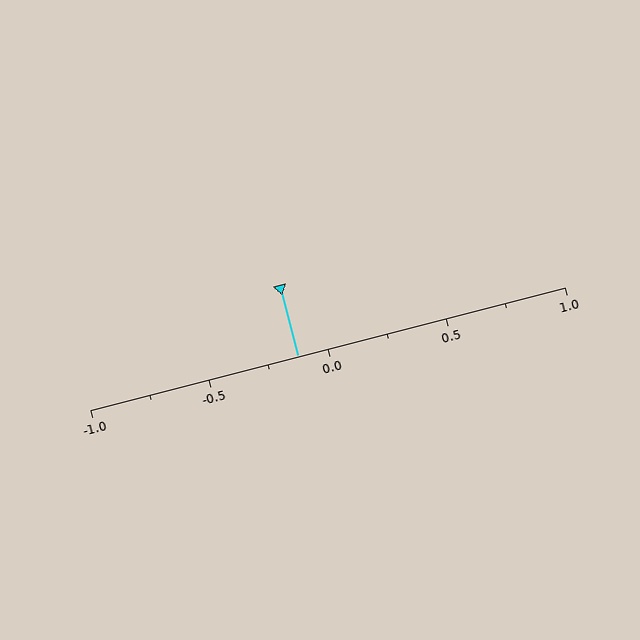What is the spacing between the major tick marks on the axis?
The major ticks are spaced 0.5 apart.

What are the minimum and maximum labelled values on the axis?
The axis runs from -1.0 to 1.0.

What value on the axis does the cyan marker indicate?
The marker indicates approximately -0.12.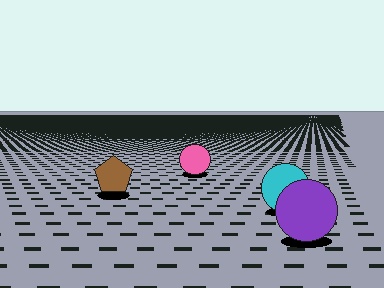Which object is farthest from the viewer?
The pink circle is farthest from the viewer. It appears smaller and the ground texture around it is denser.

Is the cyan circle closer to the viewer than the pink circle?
Yes. The cyan circle is closer — you can tell from the texture gradient: the ground texture is coarser near it.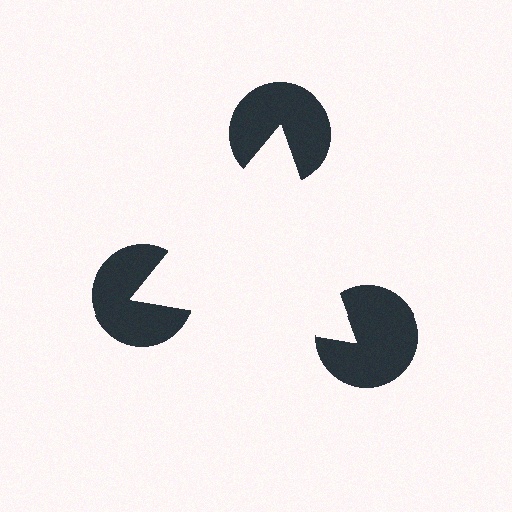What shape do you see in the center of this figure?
An illusory triangle — its edges are inferred from the aligned wedge cuts in the pac-man discs, not physically drawn.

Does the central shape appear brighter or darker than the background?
It typically appears slightly brighter than the background, even though no actual brightness change is drawn.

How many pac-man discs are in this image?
There are 3 — one at each vertex of the illusory triangle.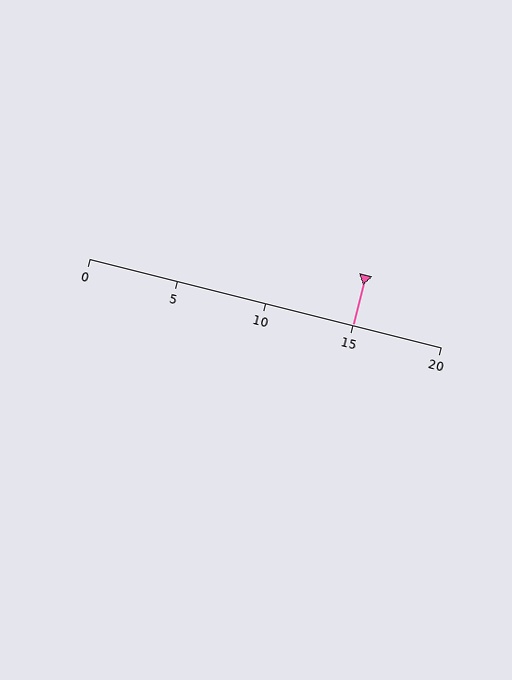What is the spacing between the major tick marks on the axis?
The major ticks are spaced 5 apart.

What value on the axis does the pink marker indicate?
The marker indicates approximately 15.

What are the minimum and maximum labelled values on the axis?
The axis runs from 0 to 20.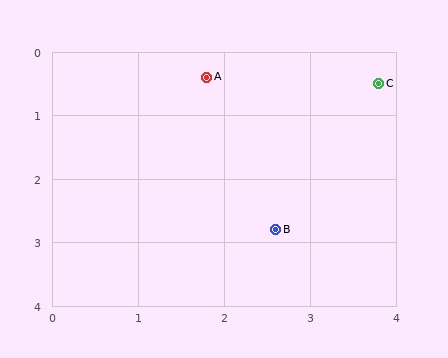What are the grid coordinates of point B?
Point B is at approximately (2.6, 2.8).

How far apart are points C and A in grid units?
Points C and A are about 2.0 grid units apart.